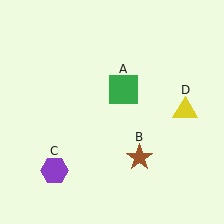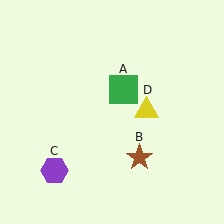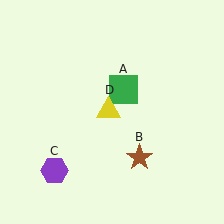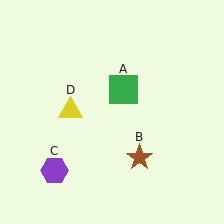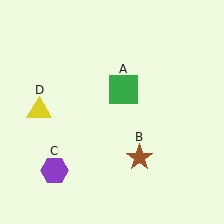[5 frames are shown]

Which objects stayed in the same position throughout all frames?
Green square (object A) and brown star (object B) and purple hexagon (object C) remained stationary.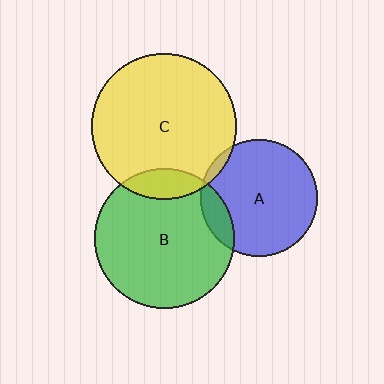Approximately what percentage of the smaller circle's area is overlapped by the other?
Approximately 10%.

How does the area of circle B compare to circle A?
Approximately 1.4 times.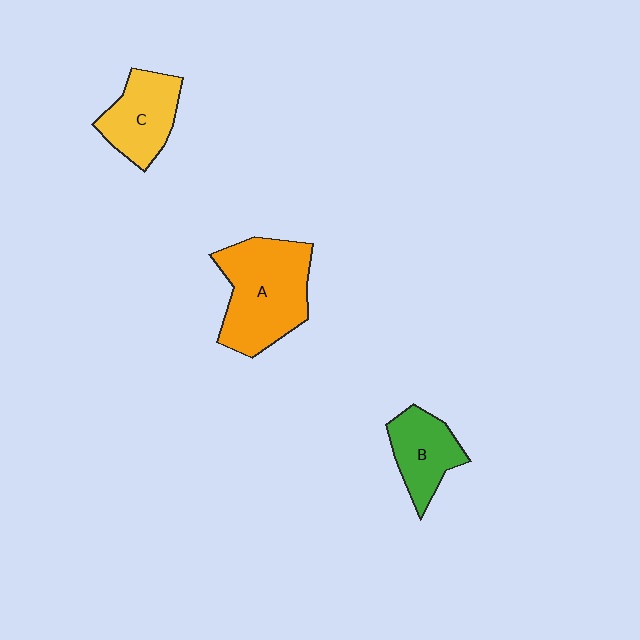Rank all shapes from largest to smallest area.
From largest to smallest: A (orange), C (yellow), B (green).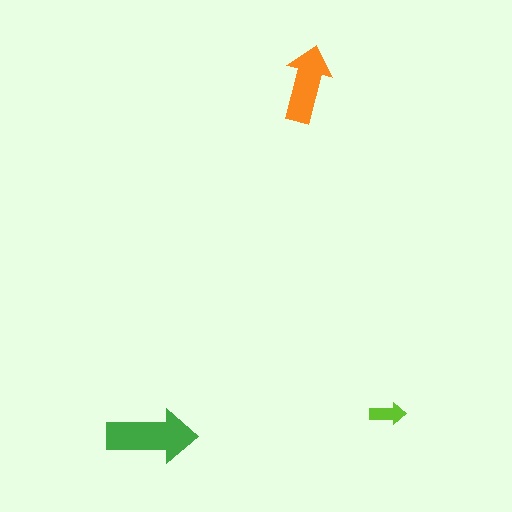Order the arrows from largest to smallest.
the green one, the orange one, the lime one.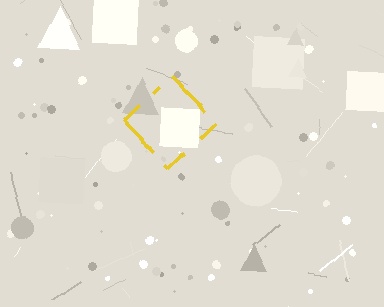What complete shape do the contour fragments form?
The contour fragments form a diamond.